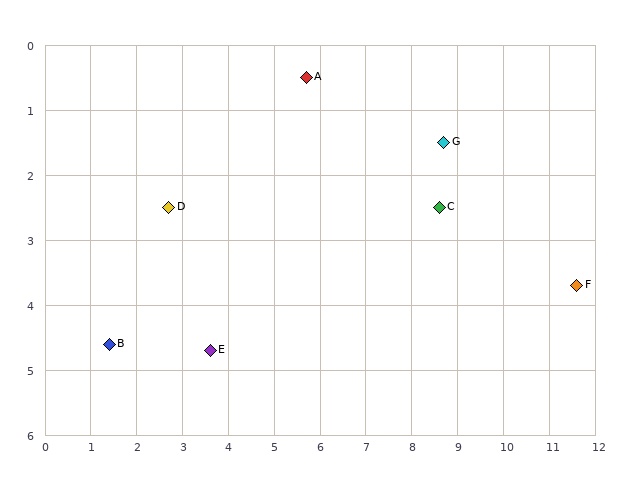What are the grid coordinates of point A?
Point A is at approximately (5.7, 0.5).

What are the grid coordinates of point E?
Point E is at approximately (3.6, 4.7).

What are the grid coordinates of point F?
Point F is at approximately (11.6, 3.7).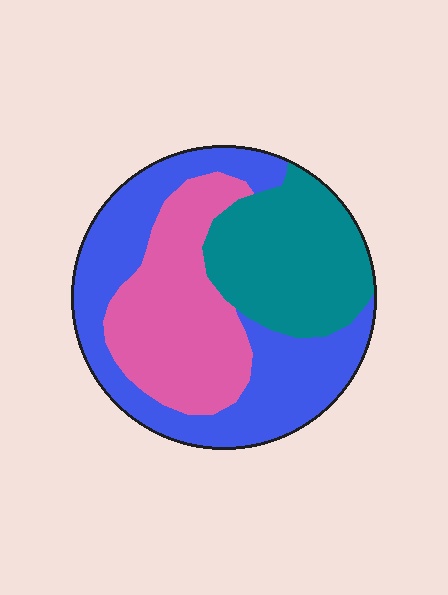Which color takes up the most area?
Blue, at roughly 40%.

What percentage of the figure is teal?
Teal covers 28% of the figure.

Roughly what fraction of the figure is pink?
Pink takes up about one third (1/3) of the figure.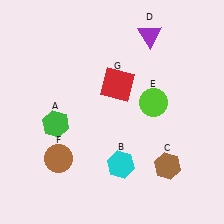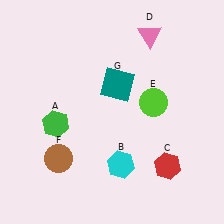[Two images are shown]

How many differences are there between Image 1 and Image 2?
There are 3 differences between the two images.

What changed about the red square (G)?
In Image 1, G is red. In Image 2, it changed to teal.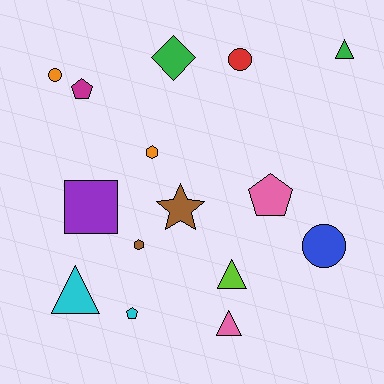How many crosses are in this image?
There are no crosses.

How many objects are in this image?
There are 15 objects.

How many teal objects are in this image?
There are no teal objects.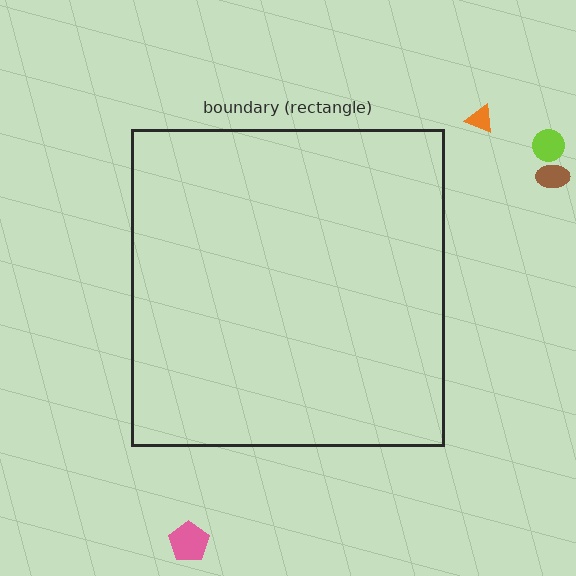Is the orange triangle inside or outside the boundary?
Outside.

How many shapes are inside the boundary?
0 inside, 4 outside.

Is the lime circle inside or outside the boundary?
Outside.